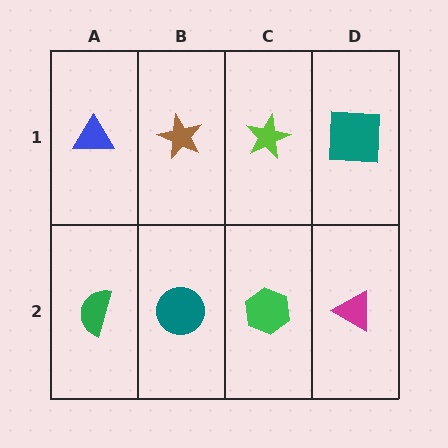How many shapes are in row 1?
4 shapes.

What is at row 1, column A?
A blue triangle.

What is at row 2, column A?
A green semicircle.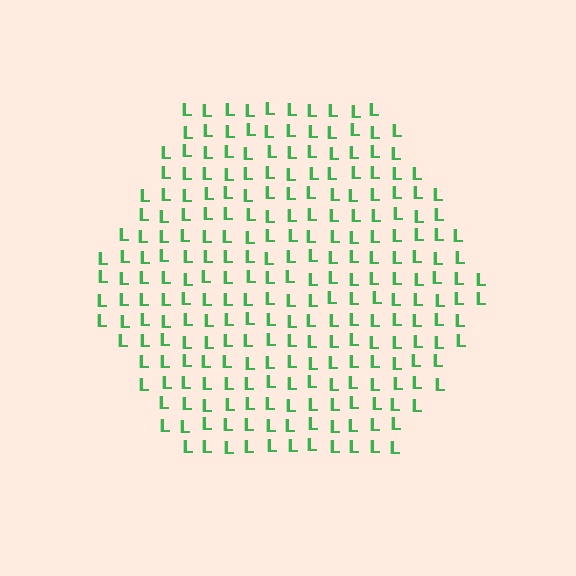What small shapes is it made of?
It is made of small letter L's.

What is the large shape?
The large shape is a hexagon.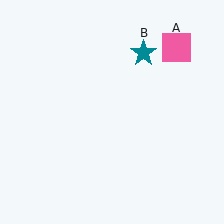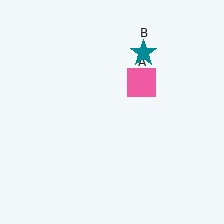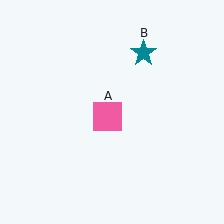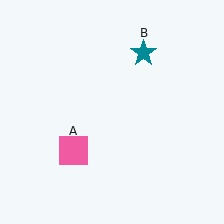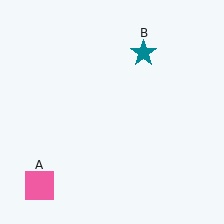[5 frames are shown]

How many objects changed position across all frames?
1 object changed position: pink square (object A).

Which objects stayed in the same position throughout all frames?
Teal star (object B) remained stationary.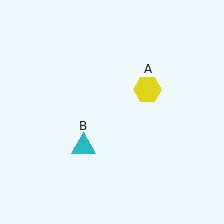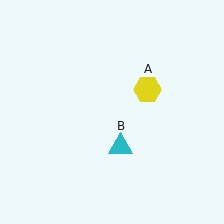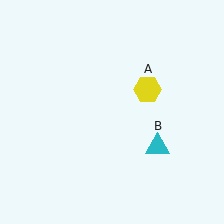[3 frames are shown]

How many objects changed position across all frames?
1 object changed position: cyan triangle (object B).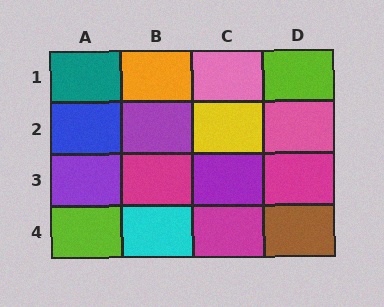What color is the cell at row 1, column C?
Pink.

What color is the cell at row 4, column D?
Brown.